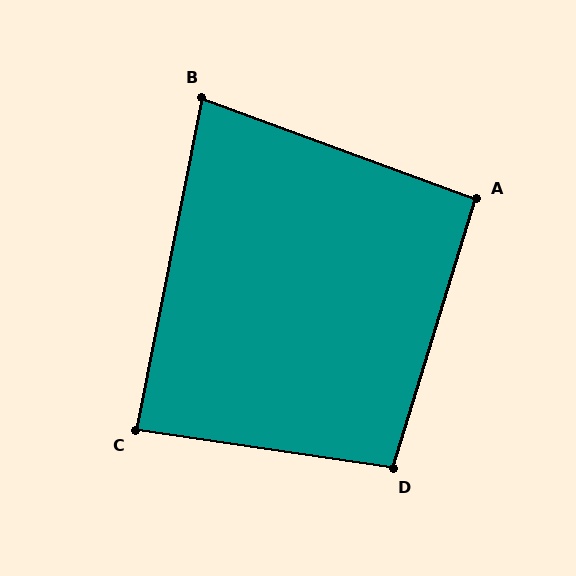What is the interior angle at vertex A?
Approximately 93 degrees (approximately right).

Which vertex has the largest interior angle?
D, at approximately 99 degrees.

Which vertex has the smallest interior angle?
B, at approximately 81 degrees.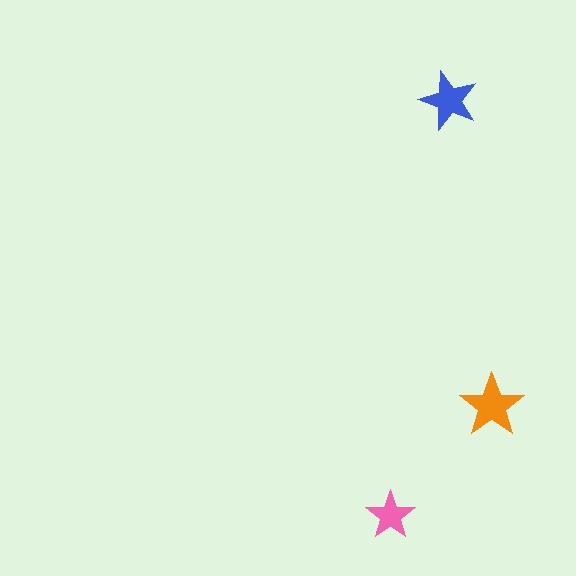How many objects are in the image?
There are 3 objects in the image.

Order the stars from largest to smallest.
the orange one, the blue one, the pink one.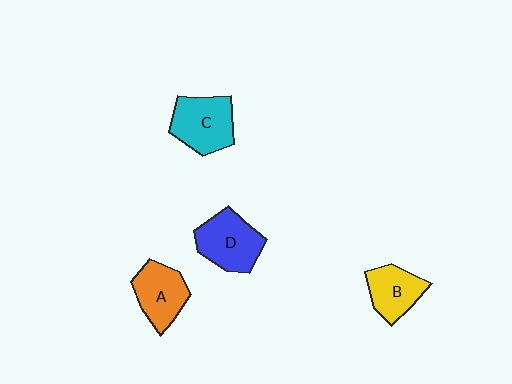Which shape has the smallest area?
Shape B (yellow).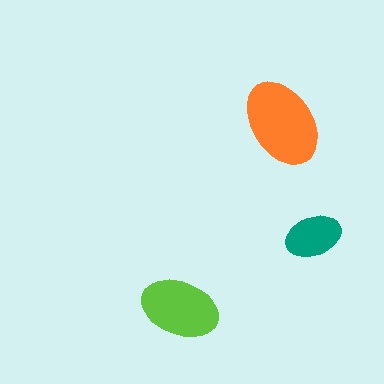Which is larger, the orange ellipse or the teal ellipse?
The orange one.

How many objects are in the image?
There are 3 objects in the image.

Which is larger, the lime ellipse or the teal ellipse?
The lime one.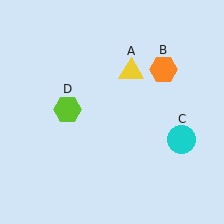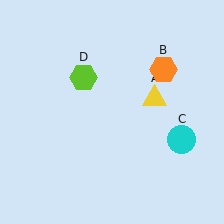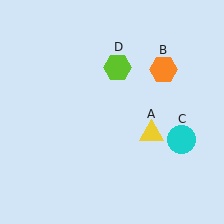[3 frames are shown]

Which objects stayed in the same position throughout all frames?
Orange hexagon (object B) and cyan circle (object C) remained stationary.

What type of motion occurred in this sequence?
The yellow triangle (object A), lime hexagon (object D) rotated clockwise around the center of the scene.